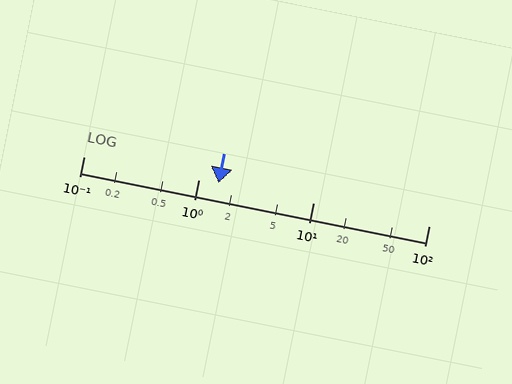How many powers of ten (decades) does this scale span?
The scale spans 3 decades, from 0.1 to 100.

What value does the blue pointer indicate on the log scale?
The pointer indicates approximately 1.5.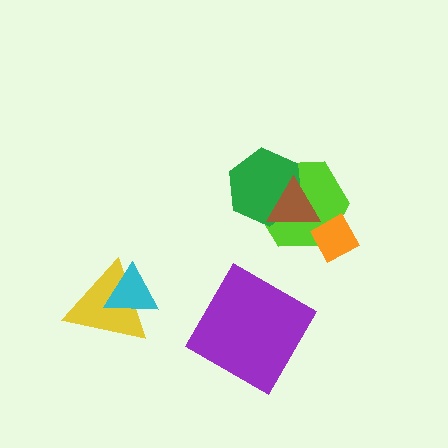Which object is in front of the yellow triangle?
The cyan triangle is in front of the yellow triangle.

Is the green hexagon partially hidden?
Yes, it is partially covered by another shape.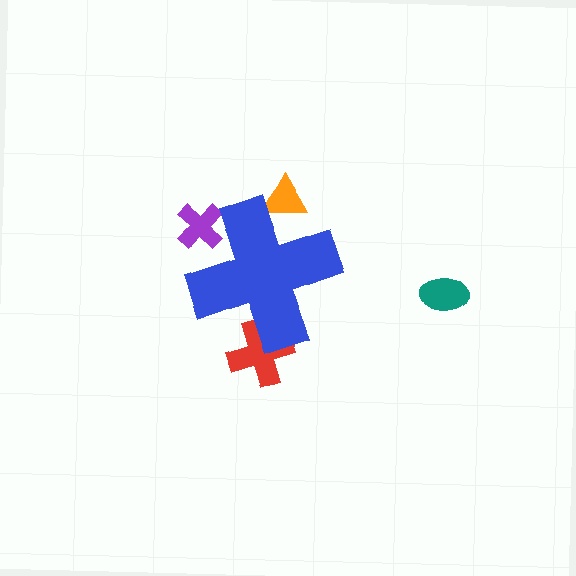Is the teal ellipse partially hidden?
No, the teal ellipse is fully visible.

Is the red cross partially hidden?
Yes, the red cross is partially hidden behind the blue cross.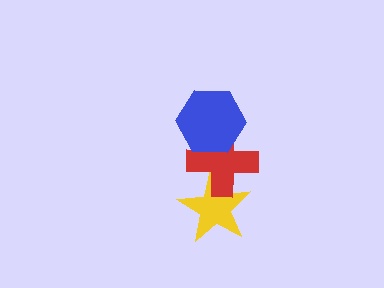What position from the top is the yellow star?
The yellow star is 3rd from the top.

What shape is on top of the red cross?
The blue hexagon is on top of the red cross.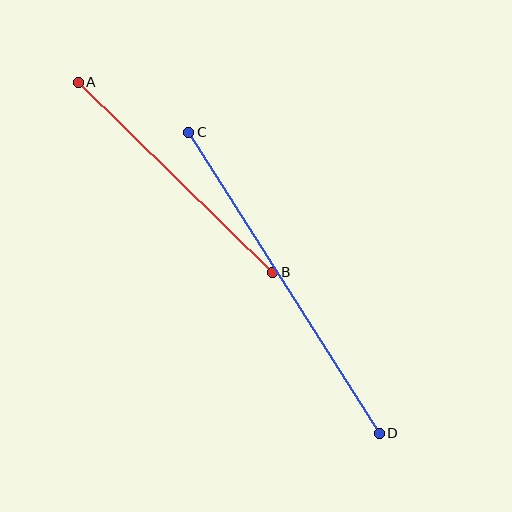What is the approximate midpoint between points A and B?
The midpoint is at approximately (175, 177) pixels.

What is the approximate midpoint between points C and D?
The midpoint is at approximately (284, 283) pixels.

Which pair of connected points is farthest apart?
Points C and D are farthest apart.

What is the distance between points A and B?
The distance is approximately 272 pixels.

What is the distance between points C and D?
The distance is approximately 356 pixels.